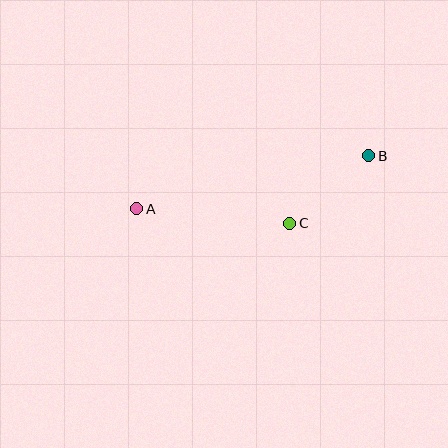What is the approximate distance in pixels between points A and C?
The distance between A and C is approximately 154 pixels.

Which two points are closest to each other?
Points B and C are closest to each other.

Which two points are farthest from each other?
Points A and B are farthest from each other.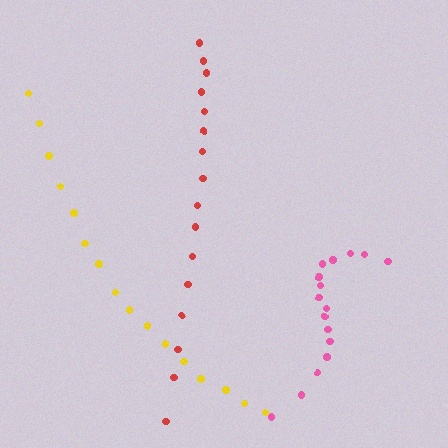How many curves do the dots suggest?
There are 3 distinct paths.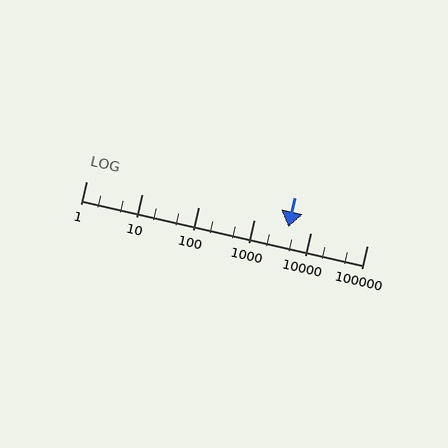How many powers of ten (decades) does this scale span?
The scale spans 5 decades, from 1 to 100000.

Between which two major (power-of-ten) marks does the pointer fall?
The pointer is between 1000 and 10000.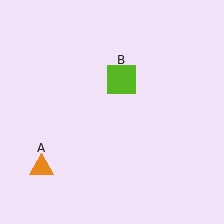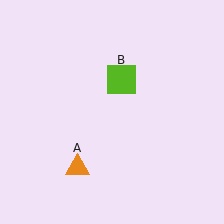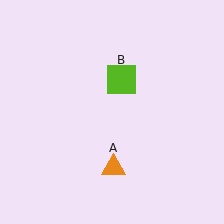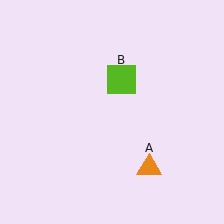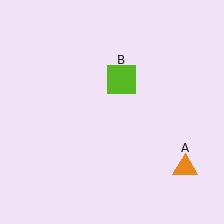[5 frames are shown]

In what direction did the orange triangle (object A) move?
The orange triangle (object A) moved right.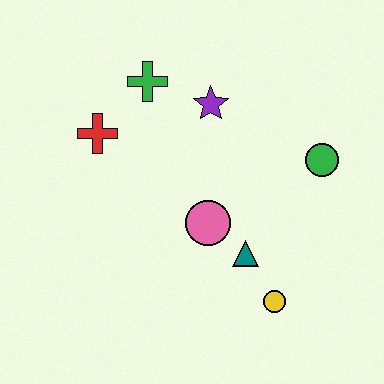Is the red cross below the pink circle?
No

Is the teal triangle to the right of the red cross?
Yes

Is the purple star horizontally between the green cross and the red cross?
No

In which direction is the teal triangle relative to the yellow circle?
The teal triangle is above the yellow circle.